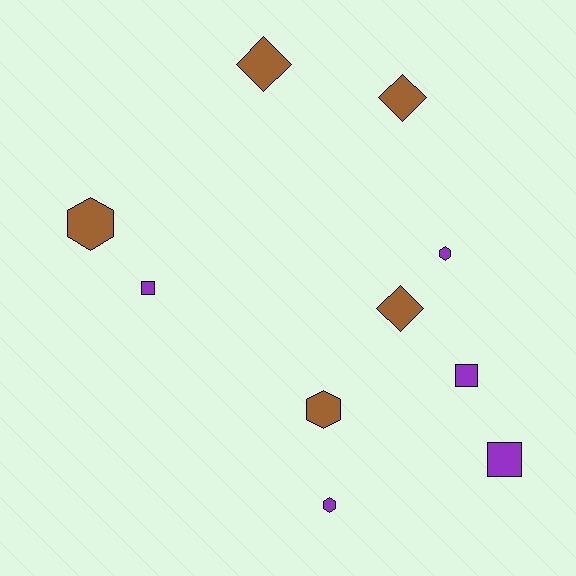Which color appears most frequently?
Brown, with 5 objects.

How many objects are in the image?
There are 10 objects.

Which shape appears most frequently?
Hexagon, with 4 objects.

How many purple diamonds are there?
There are no purple diamonds.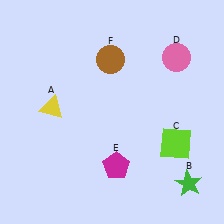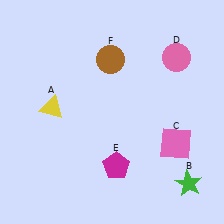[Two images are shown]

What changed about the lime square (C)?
In Image 1, C is lime. In Image 2, it changed to pink.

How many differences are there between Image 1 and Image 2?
There is 1 difference between the two images.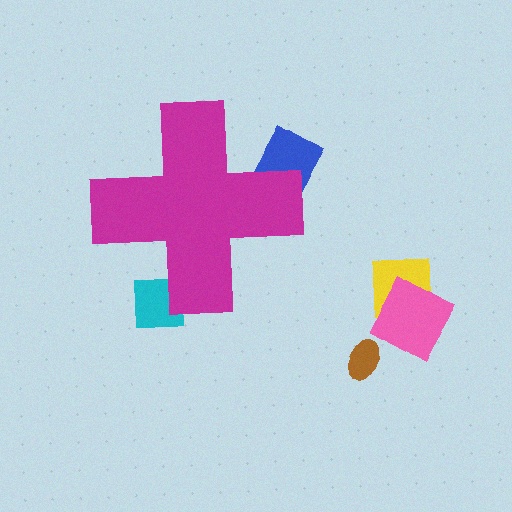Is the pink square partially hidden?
No, the pink square is fully visible.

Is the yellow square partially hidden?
No, the yellow square is fully visible.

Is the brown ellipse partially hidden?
No, the brown ellipse is fully visible.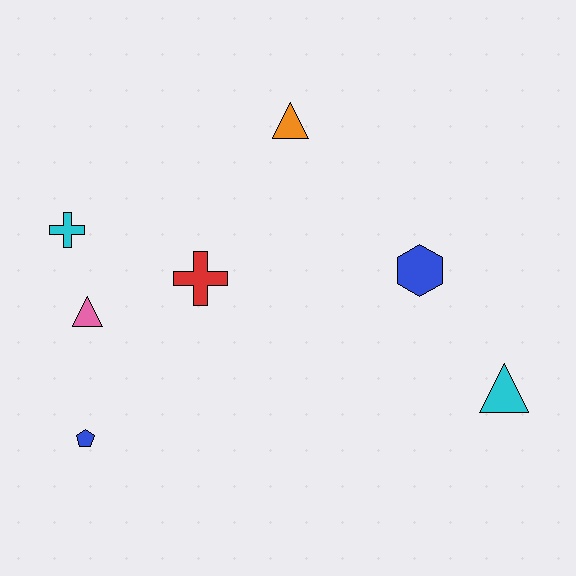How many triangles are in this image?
There are 3 triangles.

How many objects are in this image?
There are 7 objects.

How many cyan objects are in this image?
There are 2 cyan objects.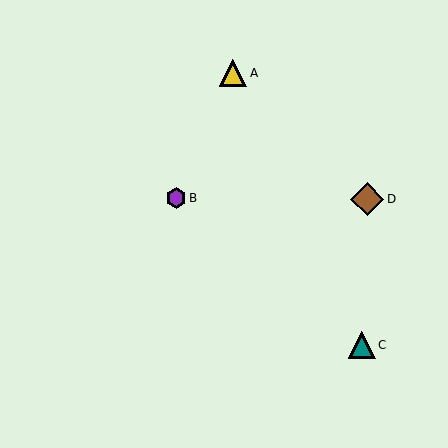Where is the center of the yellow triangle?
The center of the yellow triangle is at (233, 73).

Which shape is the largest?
The brown diamond (labeled D) is the largest.